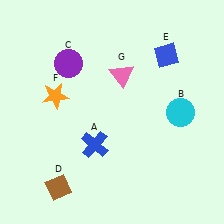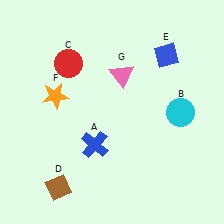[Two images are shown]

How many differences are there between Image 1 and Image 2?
There is 1 difference between the two images.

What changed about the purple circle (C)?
In Image 1, C is purple. In Image 2, it changed to red.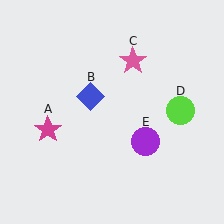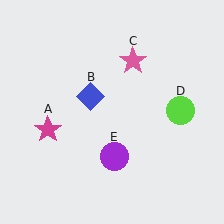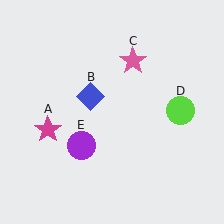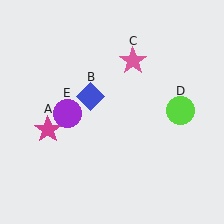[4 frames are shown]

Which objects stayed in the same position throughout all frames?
Magenta star (object A) and blue diamond (object B) and pink star (object C) and lime circle (object D) remained stationary.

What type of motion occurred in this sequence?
The purple circle (object E) rotated clockwise around the center of the scene.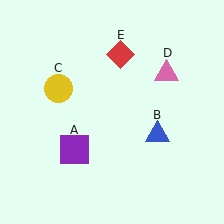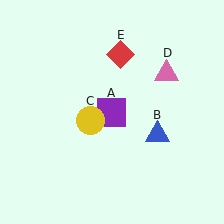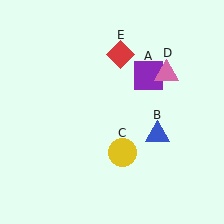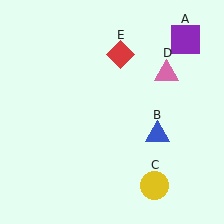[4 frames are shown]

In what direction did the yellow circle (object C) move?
The yellow circle (object C) moved down and to the right.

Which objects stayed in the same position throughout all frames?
Blue triangle (object B) and pink triangle (object D) and red diamond (object E) remained stationary.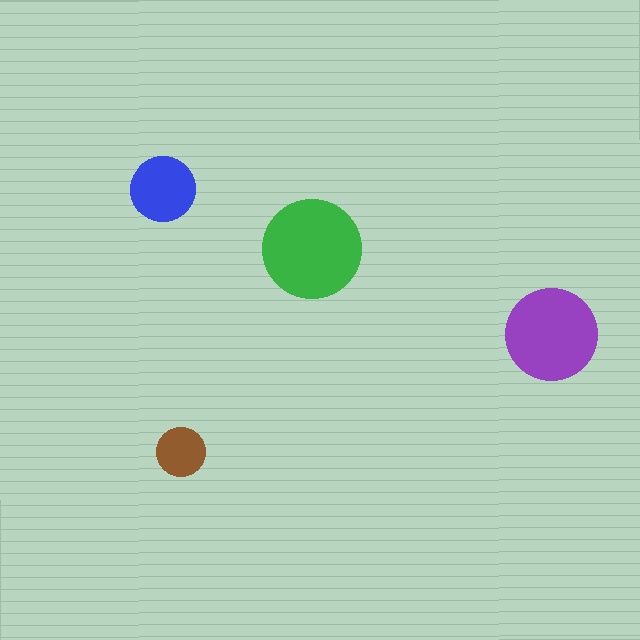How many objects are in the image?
There are 4 objects in the image.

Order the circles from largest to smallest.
the green one, the purple one, the blue one, the brown one.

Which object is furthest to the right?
The purple circle is rightmost.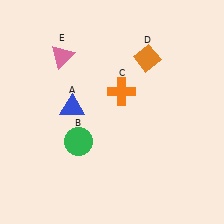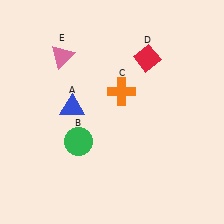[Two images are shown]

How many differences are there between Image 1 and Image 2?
There is 1 difference between the two images.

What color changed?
The diamond (D) changed from orange in Image 1 to red in Image 2.